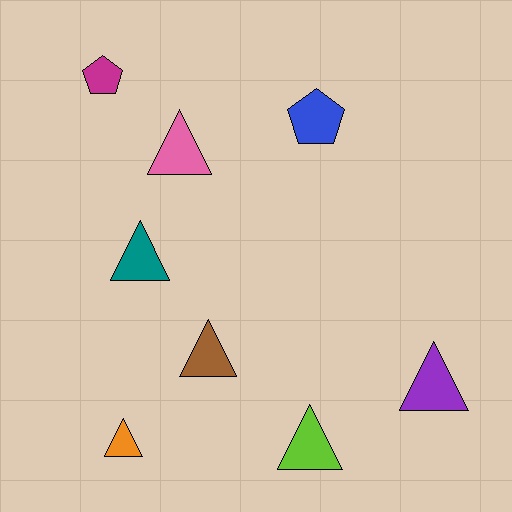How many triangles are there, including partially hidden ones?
There are 6 triangles.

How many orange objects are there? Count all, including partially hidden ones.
There is 1 orange object.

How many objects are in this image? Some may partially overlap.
There are 8 objects.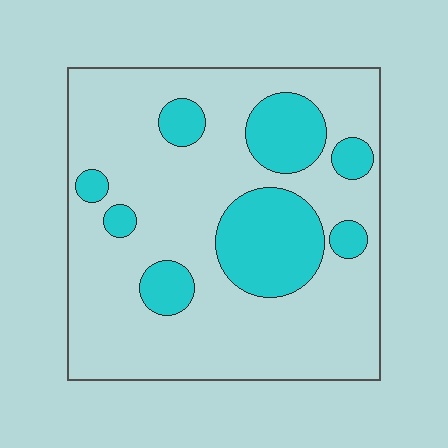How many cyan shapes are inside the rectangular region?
8.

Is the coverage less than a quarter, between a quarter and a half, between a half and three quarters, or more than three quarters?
Less than a quarter.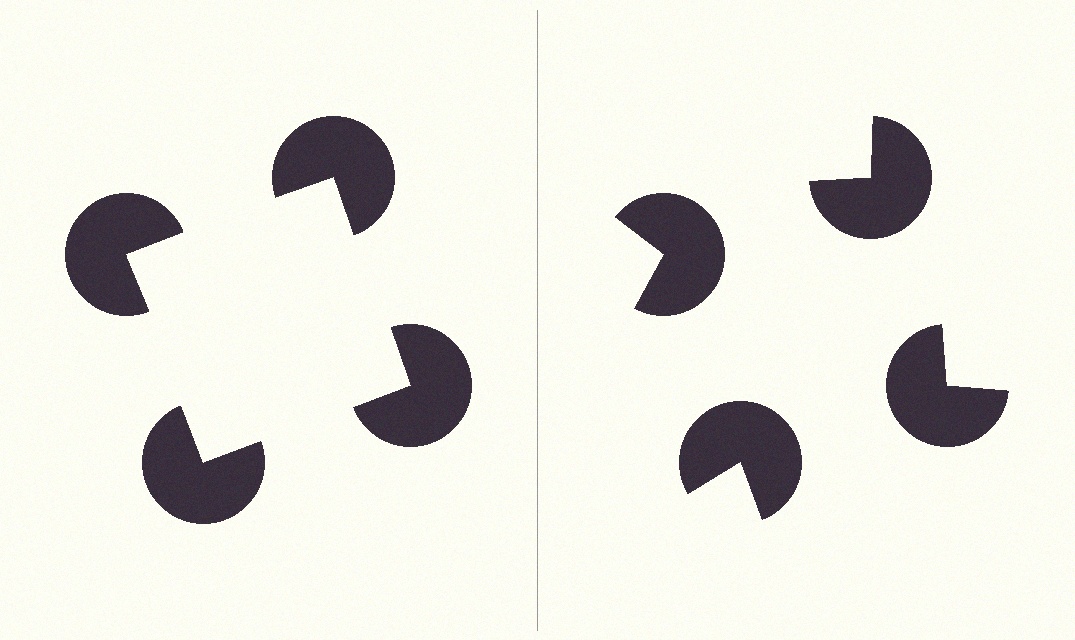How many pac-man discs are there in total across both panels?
8 — 4 on each side.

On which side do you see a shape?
An illusory square appears on the left side. On the right side the wedge cuts are rotated, so no coherent shape forms.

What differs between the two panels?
The pac-man discs are positioned identically on both sides; only the wedge orientations differ. On the left they align to a square; on the right they are misaligned.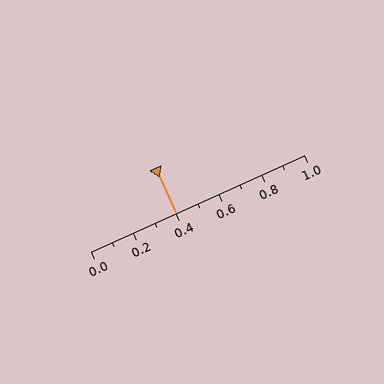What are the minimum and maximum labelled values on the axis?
The axis runs from 0.0 to 1.0.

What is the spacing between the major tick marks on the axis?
The major ticks are spaced 0.2 apart.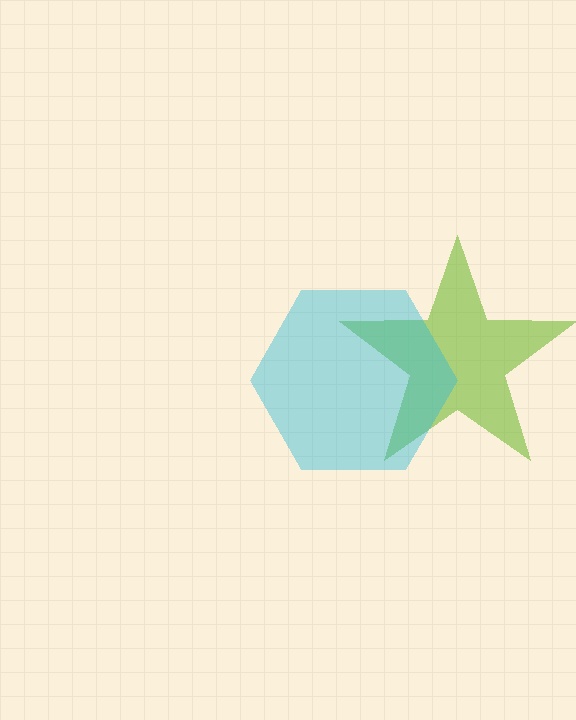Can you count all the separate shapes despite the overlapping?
Yes, there are 2 separate shapes.